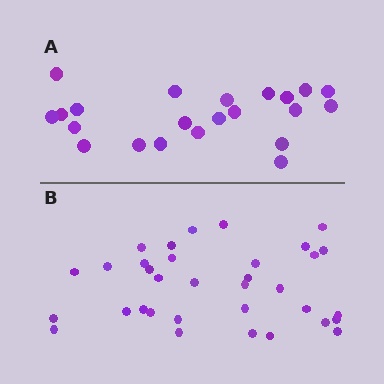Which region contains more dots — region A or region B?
Region B (the bottom region) has more dots.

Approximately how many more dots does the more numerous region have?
Region B has roughly 12 or so more dots than region A.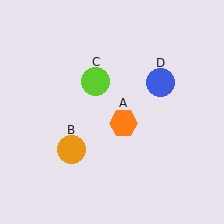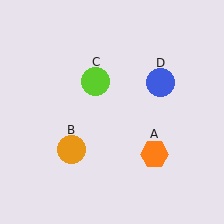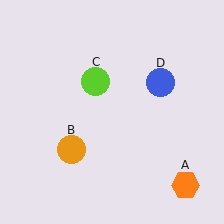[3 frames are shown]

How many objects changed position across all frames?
1 object changed position: orange hexagon (object A).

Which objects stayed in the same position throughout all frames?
Orange circle (object B) and lime circle (object C) and blue circle (object D) remained stationary.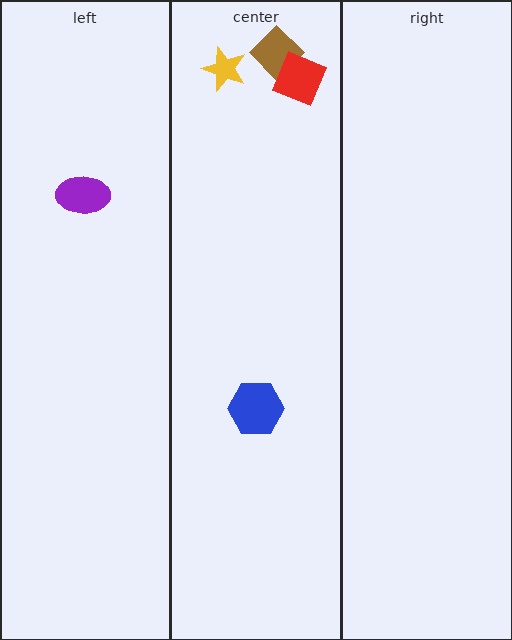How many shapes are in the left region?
1.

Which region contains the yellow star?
The center region.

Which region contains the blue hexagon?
The center region.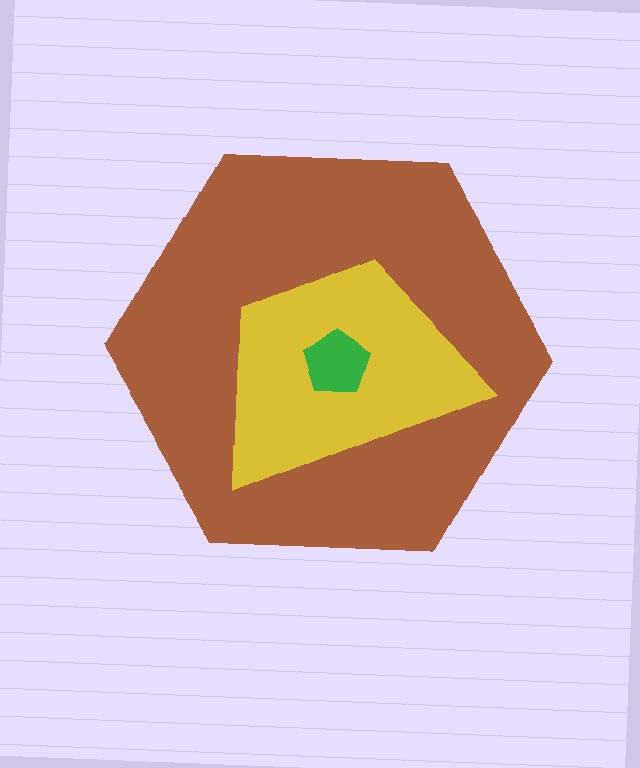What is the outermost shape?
The brown hexagon.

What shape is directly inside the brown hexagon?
The yellow trapezoid.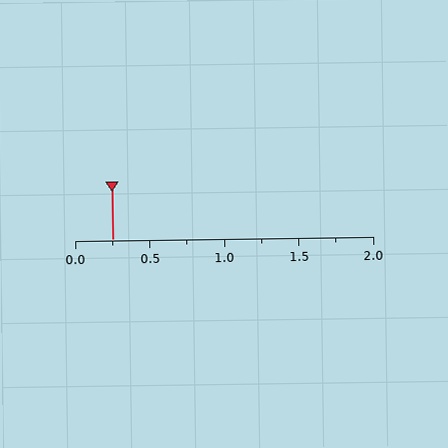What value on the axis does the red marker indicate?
The marker indicates approximately 0.25.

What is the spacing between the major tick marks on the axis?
The major ticks are spaced 0.5 apart.